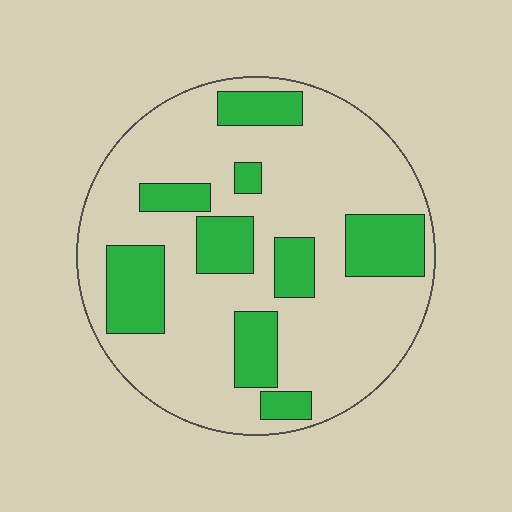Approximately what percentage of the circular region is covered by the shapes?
Approximately 25%.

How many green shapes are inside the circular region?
9.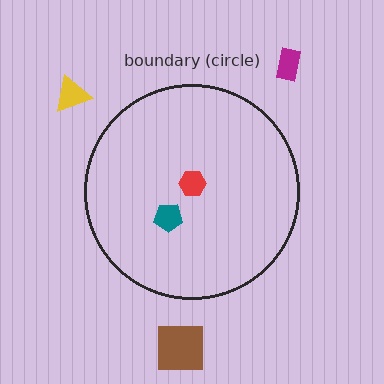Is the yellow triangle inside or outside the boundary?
Outside.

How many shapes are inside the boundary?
2 inside, 3 outside.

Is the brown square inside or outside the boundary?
Outside.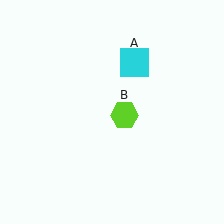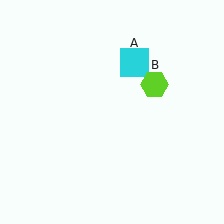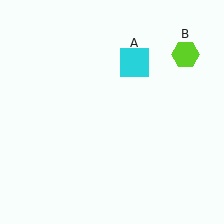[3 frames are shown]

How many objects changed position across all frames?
1 object changed position: lime hexagon (object B).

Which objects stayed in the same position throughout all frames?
Cyan square (object A) remained stationary.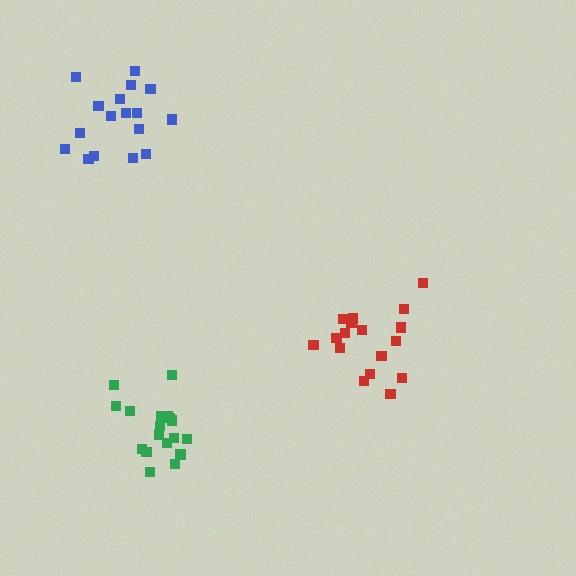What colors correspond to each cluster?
The clusters are colored: green, red, blue.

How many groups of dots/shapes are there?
There are 3 groups.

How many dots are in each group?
Group 1: 18 dots, Group 2: 17 dots, Group 3: 17 dots (52 total).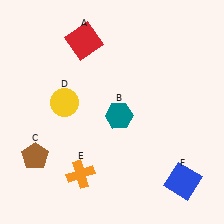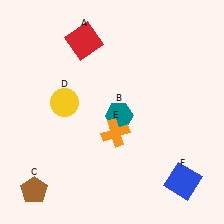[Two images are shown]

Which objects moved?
The objects that moved are: the brown pentagon (C), the orange cross (E).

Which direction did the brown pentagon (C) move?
The brown pentagon (C) moved down.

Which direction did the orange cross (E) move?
The orange cross (E) moved up.